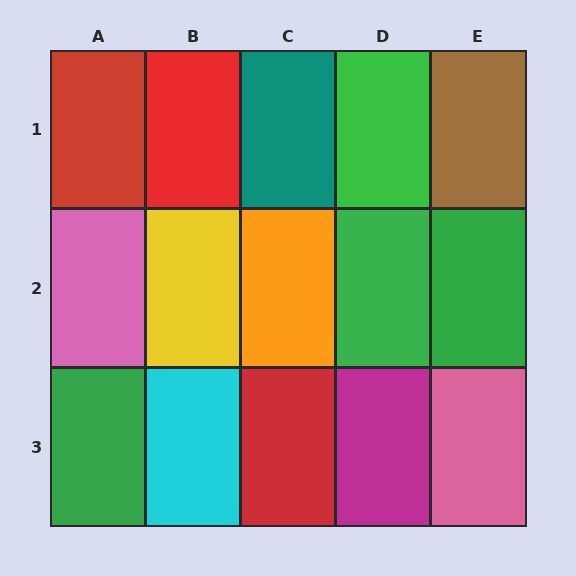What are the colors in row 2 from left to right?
Pink, yellow, orange, green, green.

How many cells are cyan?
1 cell is cyan.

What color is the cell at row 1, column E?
Brown.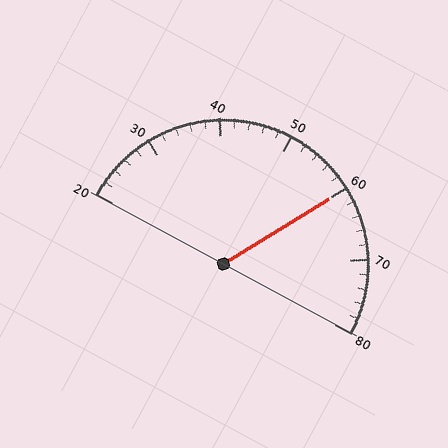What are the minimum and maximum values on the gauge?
The gauge ranges from 20 to 80.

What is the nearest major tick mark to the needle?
The nearest major tick mark is 60.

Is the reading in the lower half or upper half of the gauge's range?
The reading is in the upper half of the range (20 to 80).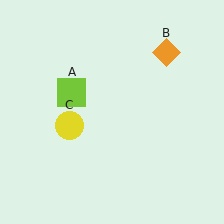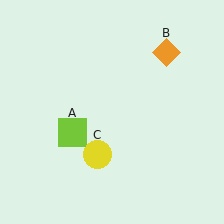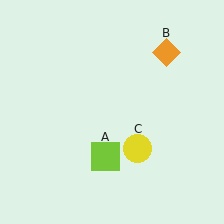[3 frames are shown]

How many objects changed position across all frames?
2 objects changed position: lime square (object A), yellow circle (object C).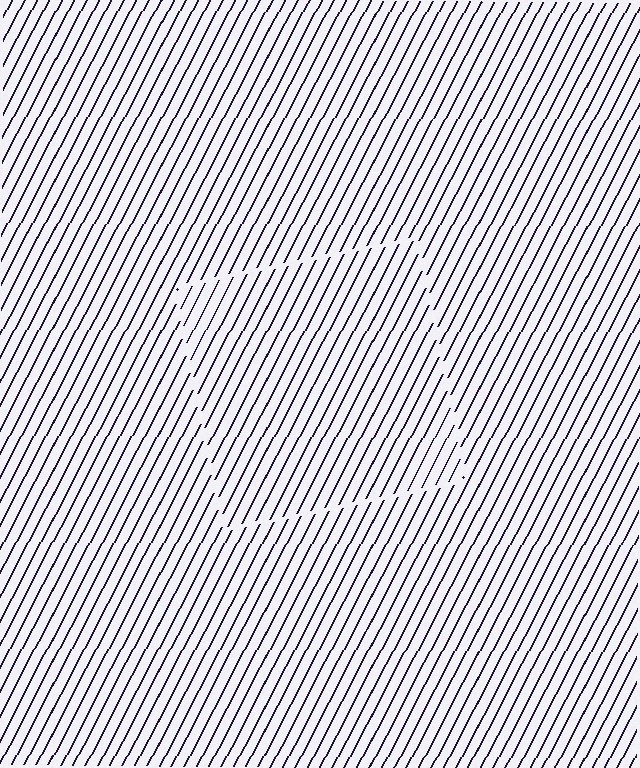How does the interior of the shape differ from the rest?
The interior of the shape contains the same grating, shifted by half a period — the contour is defined by the phase discontinuity where line-ends from the inner and outer gratings abut.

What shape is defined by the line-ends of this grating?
An illusory square. The interior of the shape contains the same grating, shifted by half a period — the contour is defined by the phase discontinuity where line-ends from the inner and outer gratings abut.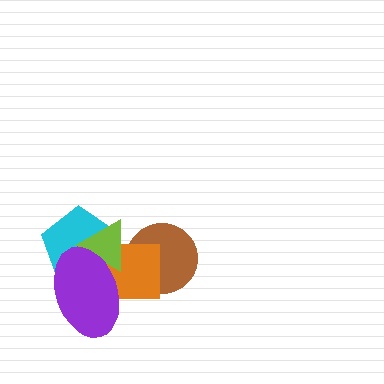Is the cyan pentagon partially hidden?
Yes, it is partially covered by another shape.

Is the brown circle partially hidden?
Yes, it is partially covered by another shape.